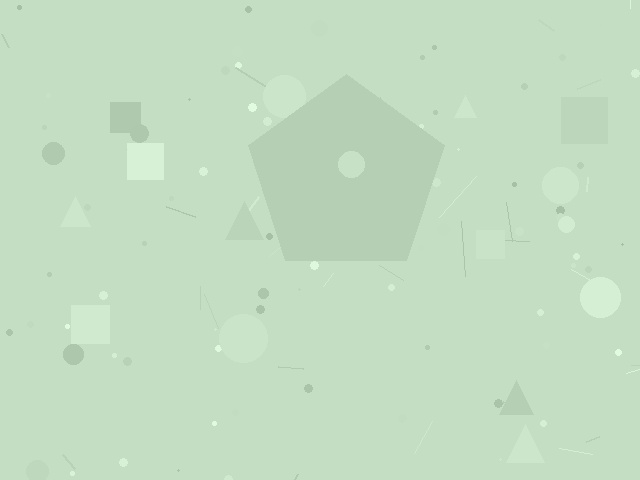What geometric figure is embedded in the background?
A pentagon is embedded in the background.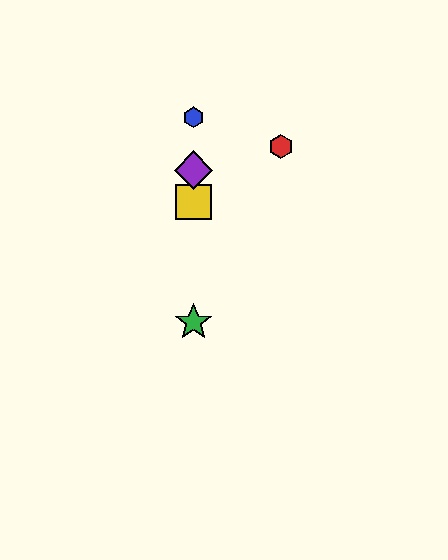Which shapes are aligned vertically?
The blue hexagon, the green star, the yellow square, the purple diamond are aligned vertically.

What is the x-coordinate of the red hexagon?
The red hexagon is at x≈281.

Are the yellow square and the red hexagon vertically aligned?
No, the yellow square is at x≈193 and the red hexagon is at x≈281.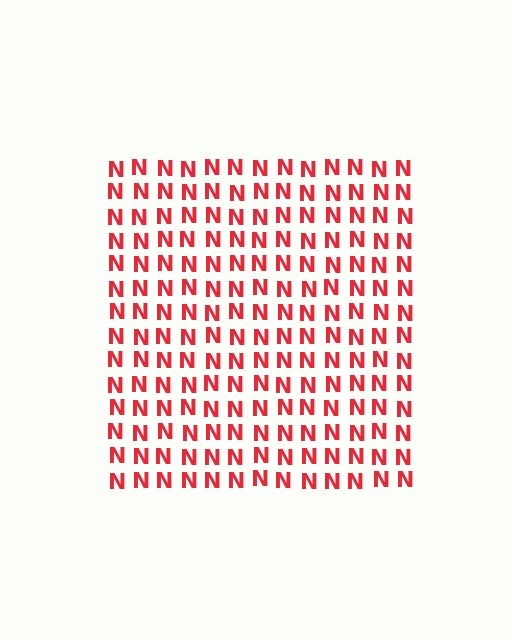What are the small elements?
The small elements are letter N's.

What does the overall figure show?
The overall figure shows a square.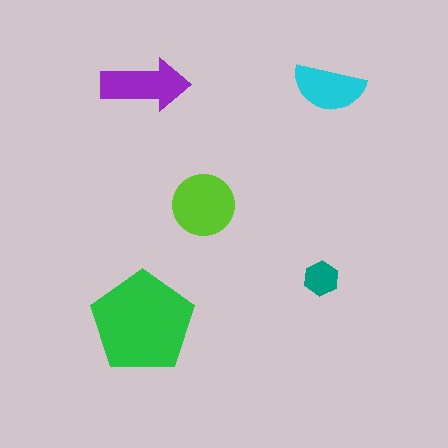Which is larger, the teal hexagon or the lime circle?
The lime circle.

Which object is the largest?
The green pentagon.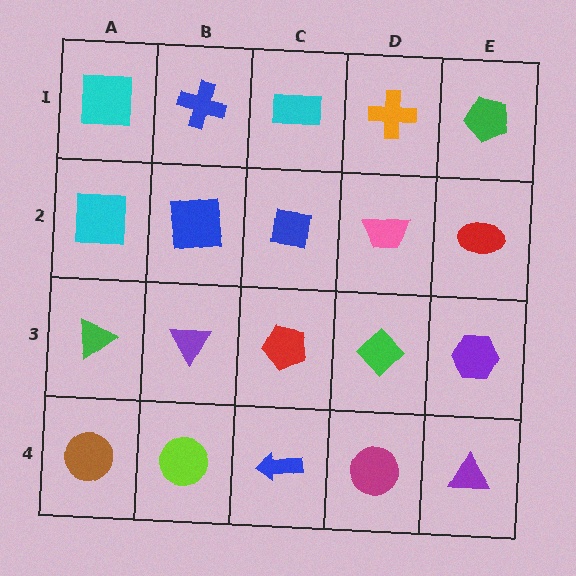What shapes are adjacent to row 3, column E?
A red ellipse (row 2, column E), a purple triangle (row 4, column E), a green diamond (row 3, column D).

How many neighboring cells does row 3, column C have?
4.